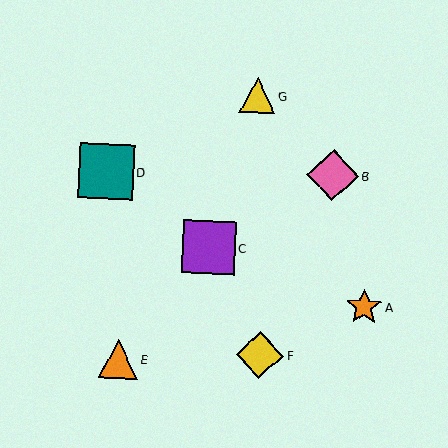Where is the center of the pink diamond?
The center of the pink diamond is at (333, 175).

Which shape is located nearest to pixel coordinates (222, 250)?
The purple square (labeled C) at (209, 247) is nearest to that location.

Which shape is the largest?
The teal square (labeled D) is the largest.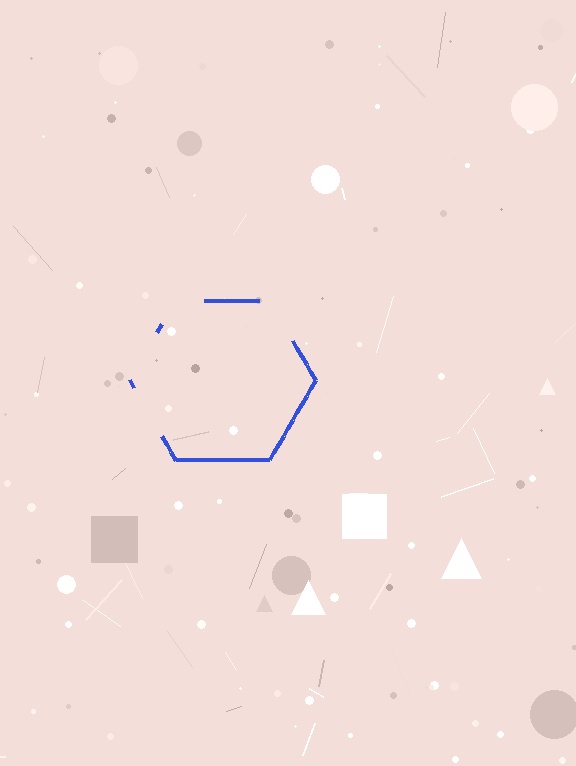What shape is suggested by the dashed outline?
The dashed outline suggests a hexagon.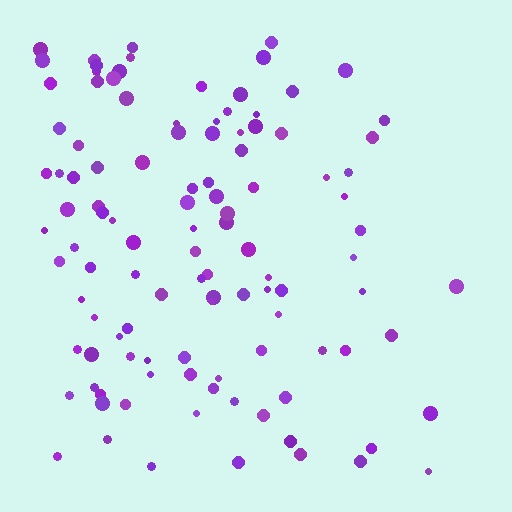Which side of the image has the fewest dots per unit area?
The right.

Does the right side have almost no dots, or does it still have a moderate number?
Still a moderate number, just noticeably fewer than the left.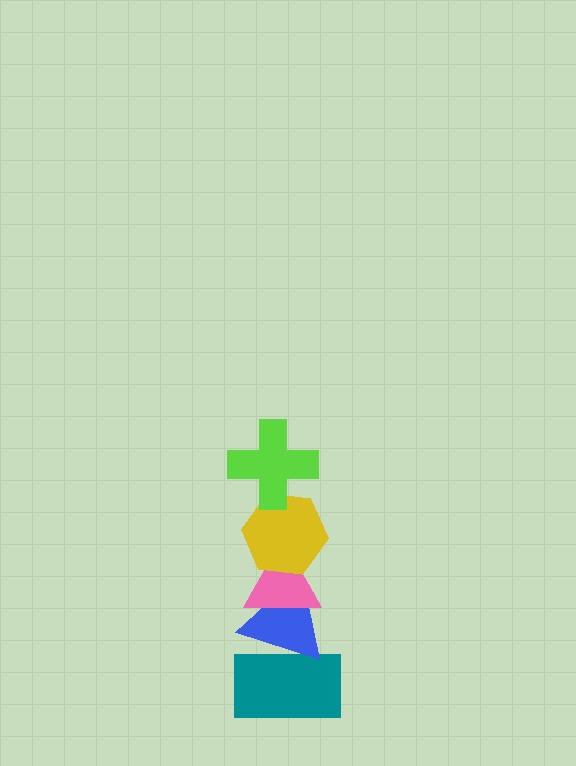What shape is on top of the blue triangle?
The pink triangle is on top of the blue triangle.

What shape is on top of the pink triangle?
The yellow hexagon is on top of the pink triangle.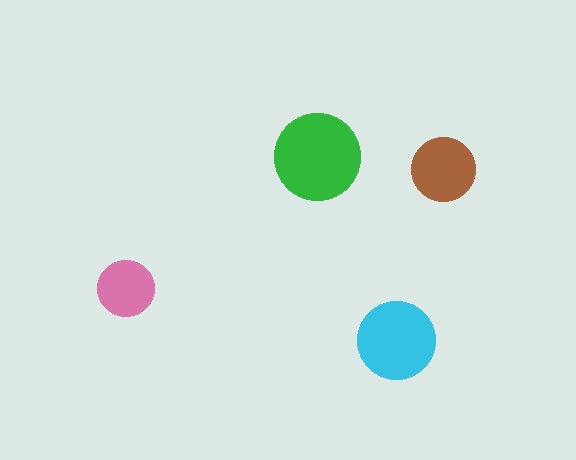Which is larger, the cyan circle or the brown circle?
The cyan one.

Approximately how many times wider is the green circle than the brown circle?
About 1.5 times wider.